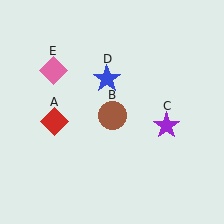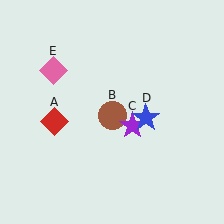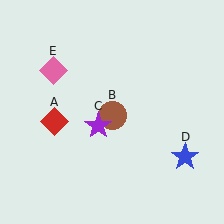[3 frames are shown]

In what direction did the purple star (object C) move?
The purple star (object C) moved left.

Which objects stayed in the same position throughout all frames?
Red diamond (object A) and brown circle (object B) and pink diamond (object E) remained stationary.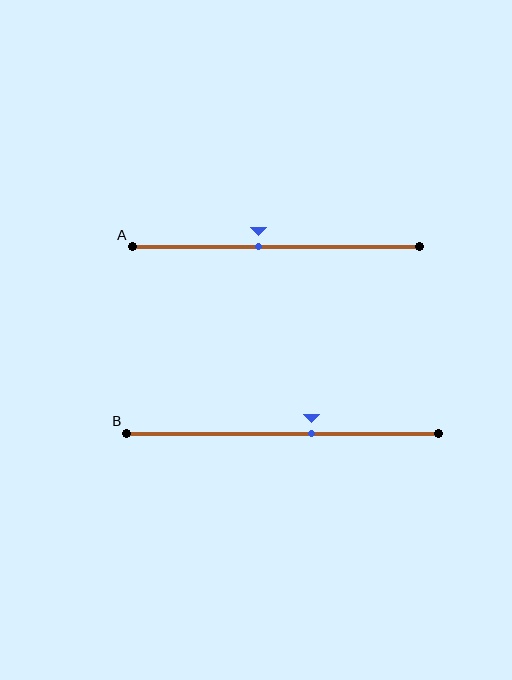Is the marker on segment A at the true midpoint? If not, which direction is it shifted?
No, the marker on segment A is shifted to the left by about 6% of the segment length.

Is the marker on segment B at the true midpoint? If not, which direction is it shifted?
No, the marker on segment B is shifted to the right by about 9% of the segment length.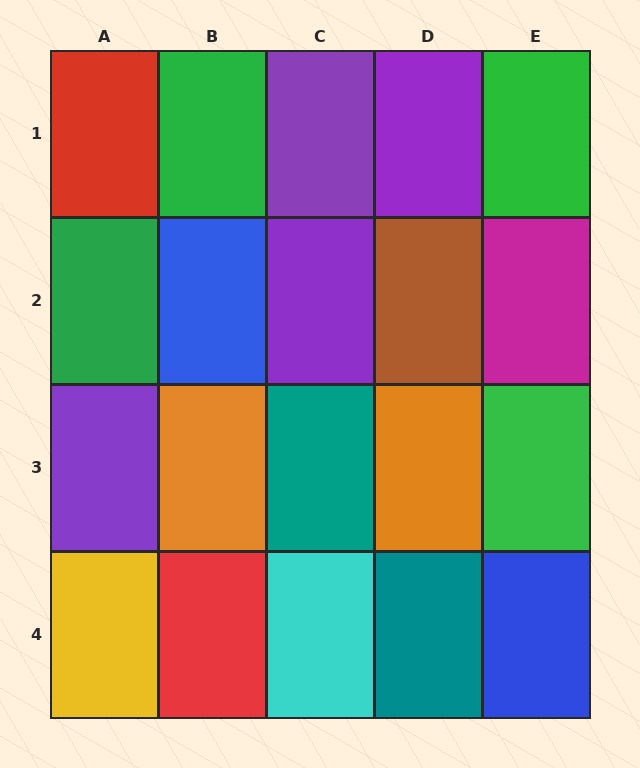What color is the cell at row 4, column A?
Yellow.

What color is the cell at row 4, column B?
Red.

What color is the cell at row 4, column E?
Blue.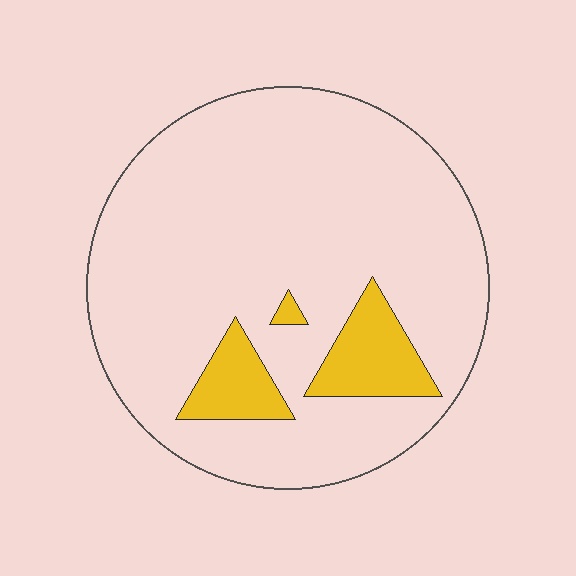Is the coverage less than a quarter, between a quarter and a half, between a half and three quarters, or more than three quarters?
Less than a quarter.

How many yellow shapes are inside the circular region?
3.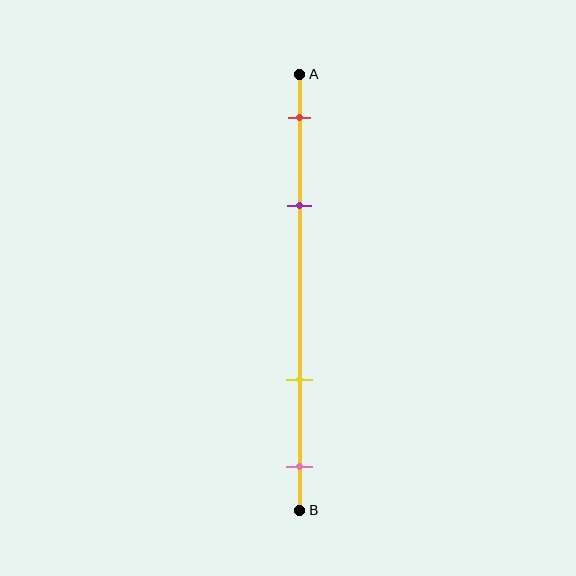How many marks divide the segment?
There are 4 marks dividing the segment.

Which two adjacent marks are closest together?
The red and purple marks are the closest adjacent pair.